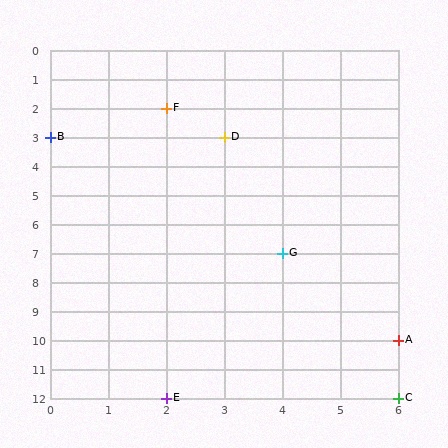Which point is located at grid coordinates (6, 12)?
Point C is at (6, 12).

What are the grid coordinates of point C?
Point C is at grid coordinates (6, 12).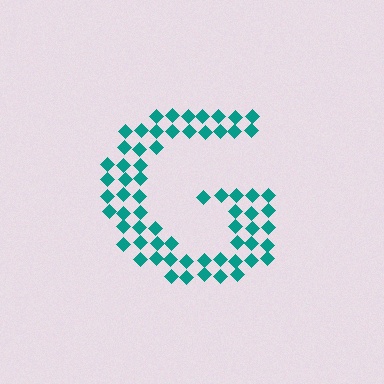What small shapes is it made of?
It is made of small diamonds.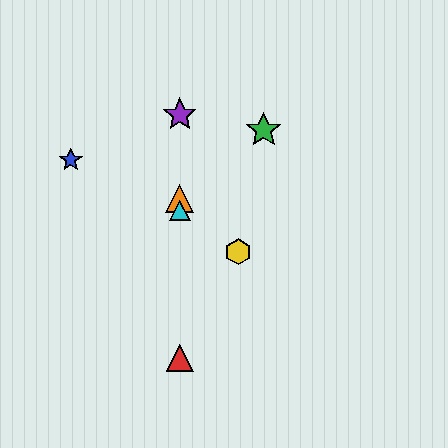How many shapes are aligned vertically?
4 shapes (the red triangle, the purple star, the orange triangle, the cyan triangle) are aligned vertically.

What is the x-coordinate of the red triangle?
The red triangle is at x≈180.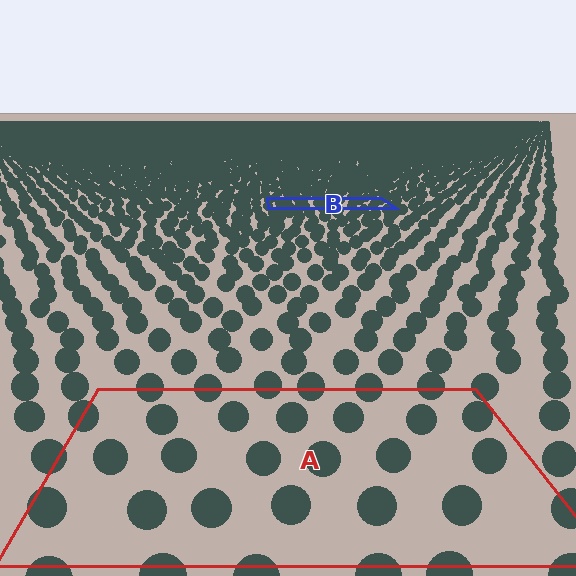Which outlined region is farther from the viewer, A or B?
Region B is farther from the viewer — the texture elements inside it appear smaller and more densely packed.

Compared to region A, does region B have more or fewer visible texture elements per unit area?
Region B has more texture elements per unit area — they are packed more densely because it is farther away.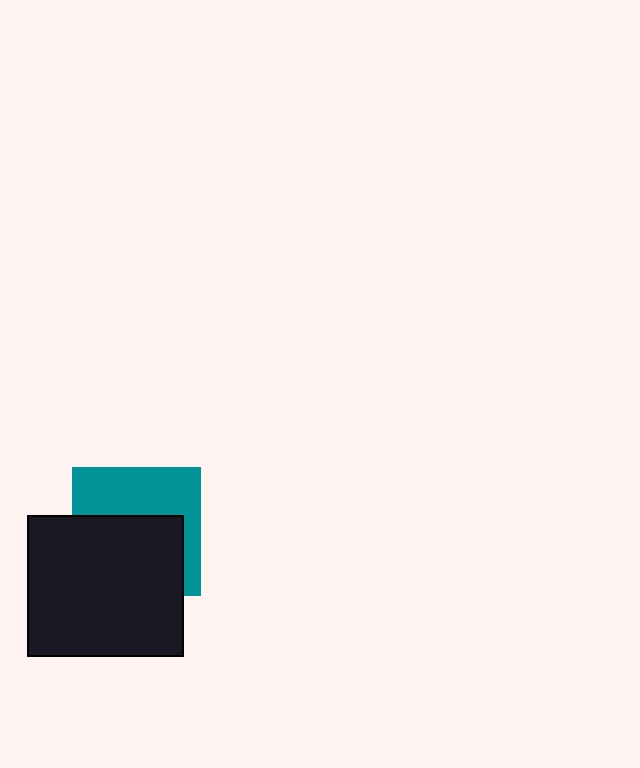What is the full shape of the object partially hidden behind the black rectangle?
The partially hidden object is a teal square.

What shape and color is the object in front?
The object in front is a black rectangle.